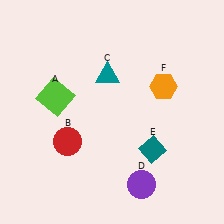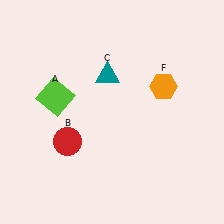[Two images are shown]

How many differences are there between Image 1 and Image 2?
There are 2 differences between the two images.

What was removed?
The purple circle (D), the teal diamond (E) were removed in Image 2.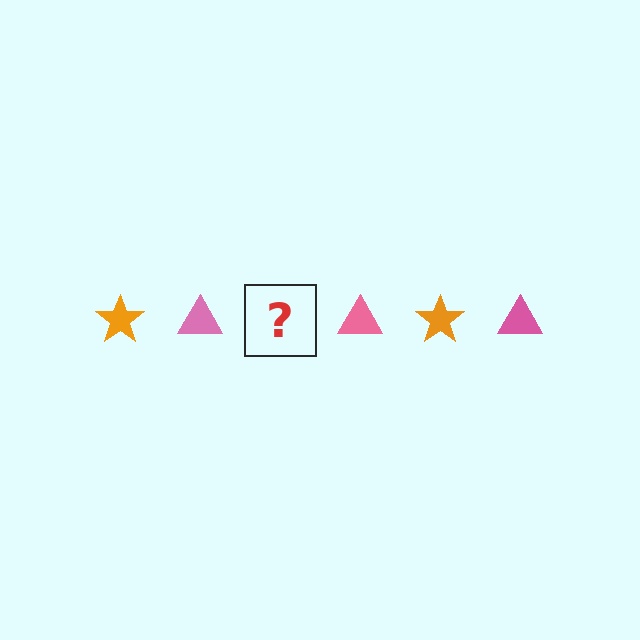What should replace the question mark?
The question mark should be replaced with an orange star.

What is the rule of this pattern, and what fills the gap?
The rule is that the pattern alternates between orange star and pink triangle. The gap should be filled with an orange star.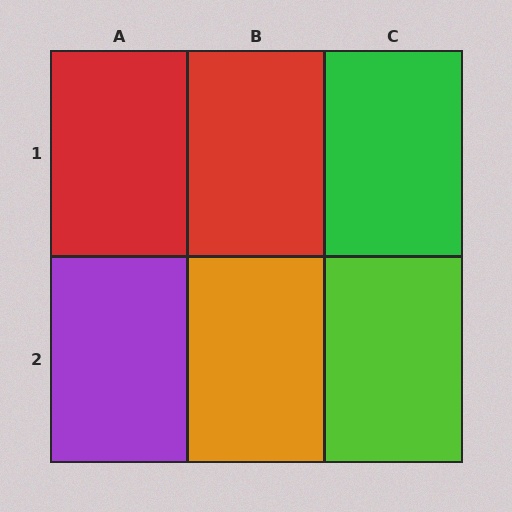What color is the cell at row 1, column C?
Green.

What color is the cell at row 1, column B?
Red.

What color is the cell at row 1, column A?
Red.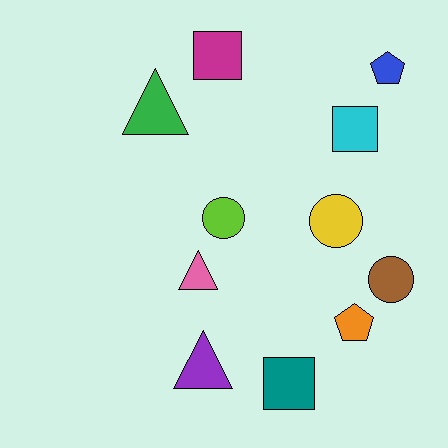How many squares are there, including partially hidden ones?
There are 3 squares.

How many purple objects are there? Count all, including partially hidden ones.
There is 1 purple object.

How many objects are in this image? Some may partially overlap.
There are 11 objects.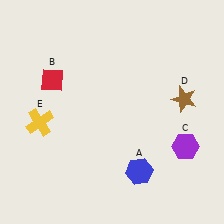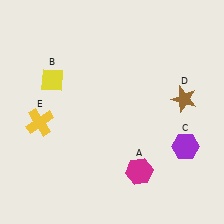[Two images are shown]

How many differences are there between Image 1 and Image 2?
There are 2 differences between the two images.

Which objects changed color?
A changed from blue to magenta. B changed from red to yellow.